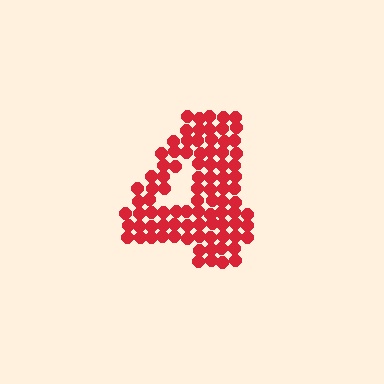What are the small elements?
The small elements are circles.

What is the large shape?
The large shape is the digit 4.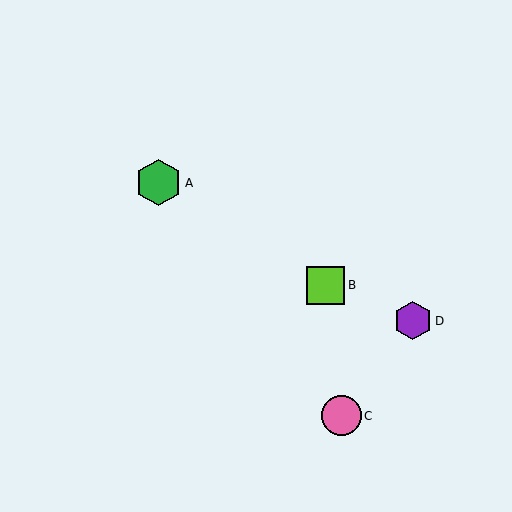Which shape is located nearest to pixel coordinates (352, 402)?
The pink circle (labeled C) at (341, 416) is nearest to that location.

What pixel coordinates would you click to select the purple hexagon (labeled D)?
Click at (413, 321) to select the purple hexagon D.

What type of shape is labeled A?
Shape A is a green hexagon.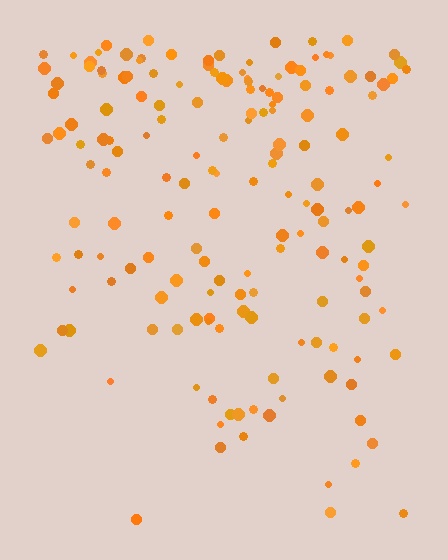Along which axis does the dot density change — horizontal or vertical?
Vertical.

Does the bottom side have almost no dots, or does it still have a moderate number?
Still a moderate number, just noticeably fewer than the top.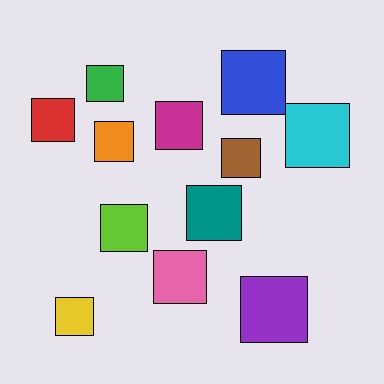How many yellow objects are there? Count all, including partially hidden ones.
There is 1 yellow object.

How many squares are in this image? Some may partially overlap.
There are 12 squares.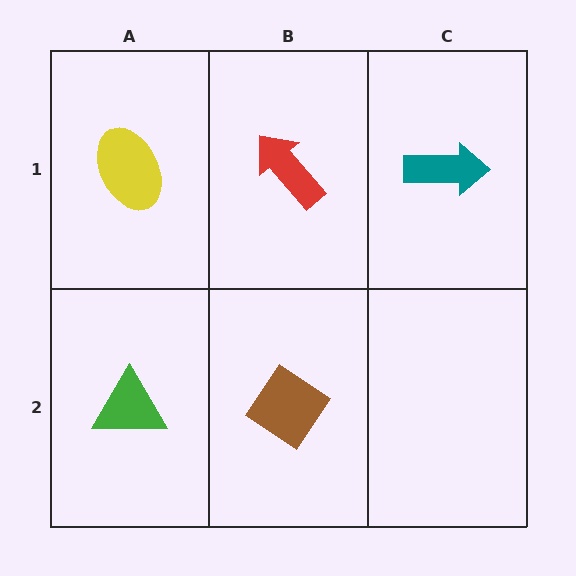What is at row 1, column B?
A red arrow.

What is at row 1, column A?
A yellow ellipse.